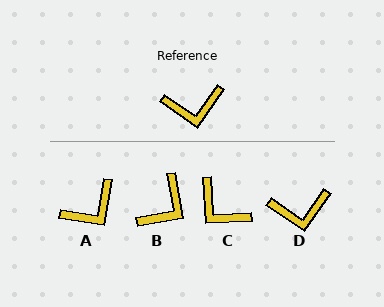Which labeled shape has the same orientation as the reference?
D.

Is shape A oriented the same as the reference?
No, it is off by about 25 degrees.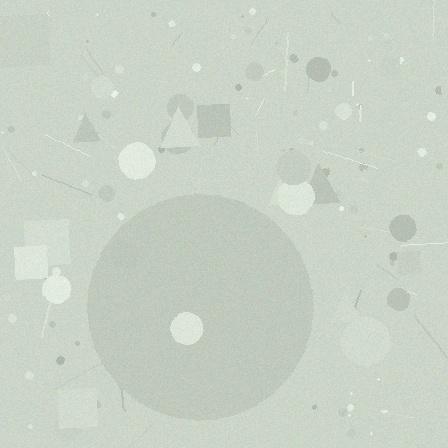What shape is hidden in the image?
A circle is hidden in the image.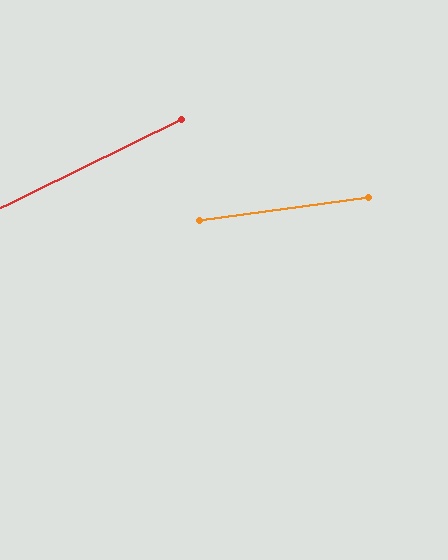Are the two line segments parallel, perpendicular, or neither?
Neither parallel nor perpendicular — they differ by about 18°.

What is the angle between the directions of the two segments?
Approximately 18 degrees.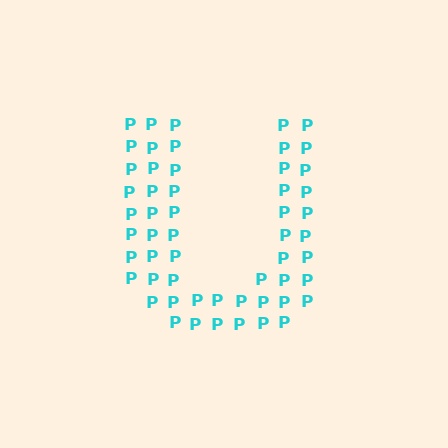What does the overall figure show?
The overall figure shows the letter U.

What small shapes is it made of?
It is made of small letter P's.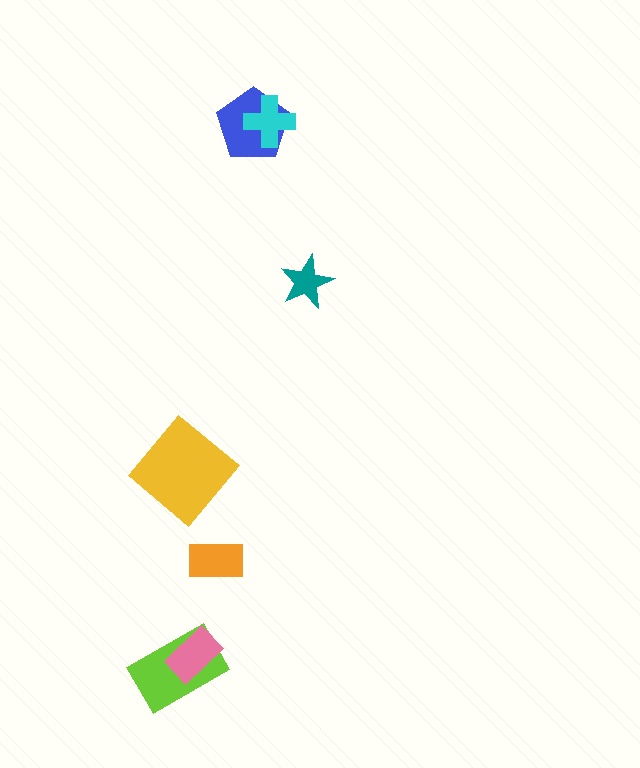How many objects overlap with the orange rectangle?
0 objects overlap with the orange rectangle.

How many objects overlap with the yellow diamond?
0 objects overlap with the yellow diamond.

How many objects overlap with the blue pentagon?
1 object overlaps with the blue pentagon.